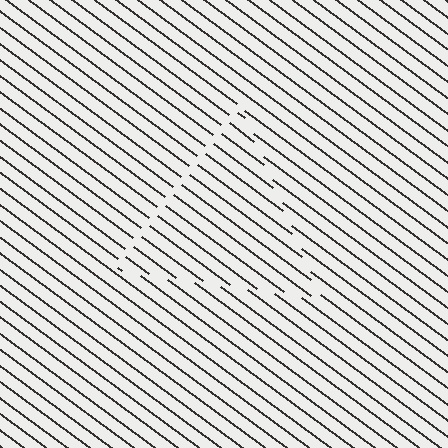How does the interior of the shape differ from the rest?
The interior of the shape contains the same grating, shifted by half a period — the contour is defined by the phase discontinuity where line-ends from the inner and outer gratings abut.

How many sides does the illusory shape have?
3 sides — the line-ends trace a triangle.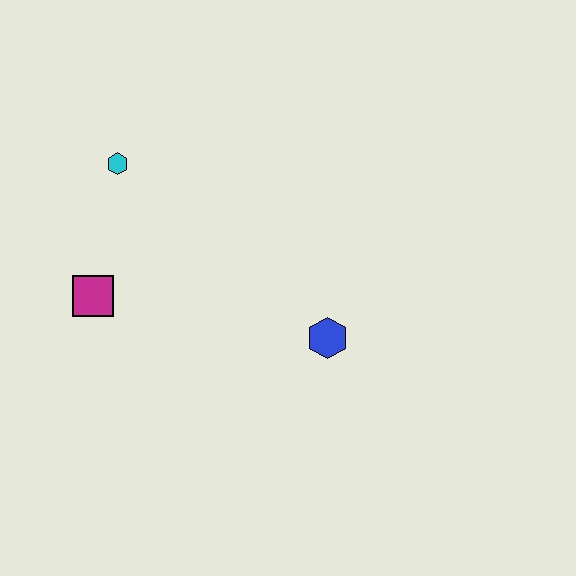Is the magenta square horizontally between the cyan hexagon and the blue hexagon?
No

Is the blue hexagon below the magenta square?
Yes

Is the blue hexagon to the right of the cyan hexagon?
Yes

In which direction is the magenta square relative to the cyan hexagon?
The magenta square is below the cyan hexagon.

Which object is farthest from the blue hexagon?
The cyan hexagon is farthest from the blue hexagon.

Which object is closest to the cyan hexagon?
The magenta square is closest to the cyan hexagon.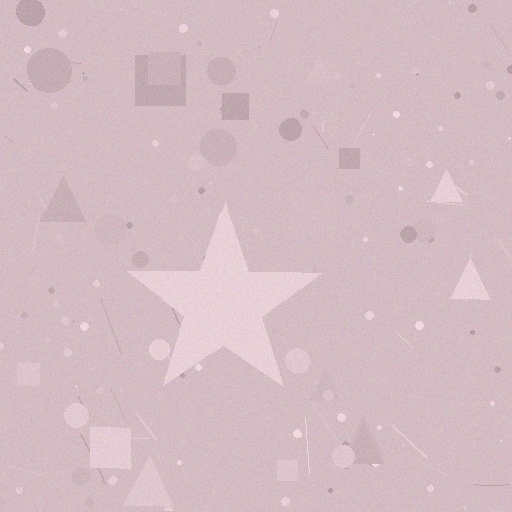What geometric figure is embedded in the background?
A star is embedded in the background.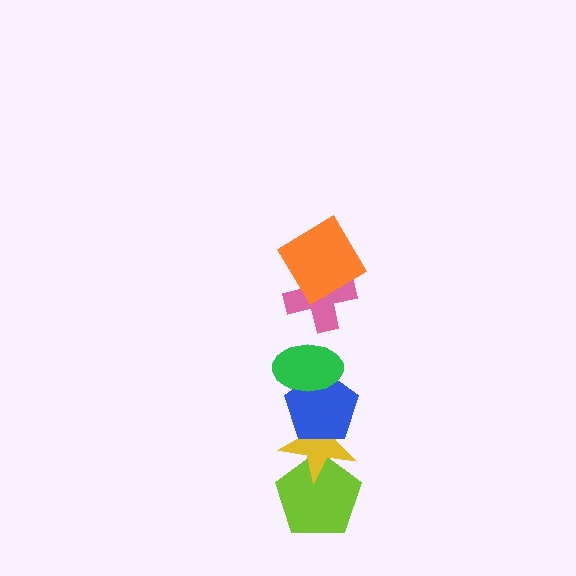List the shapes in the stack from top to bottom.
From top to bottom: the orange diamond, the pink cross, the green ellipse, the blue pentagon, the yellow star, the lime pentagon.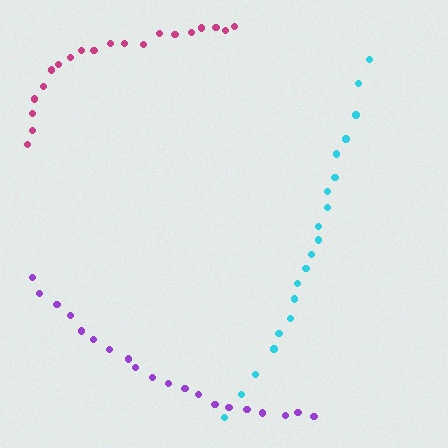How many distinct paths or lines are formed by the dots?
There are 3 distinct paths.